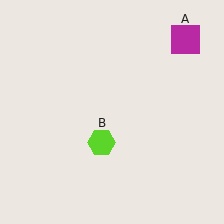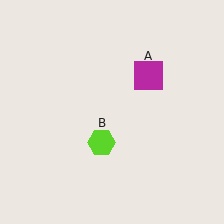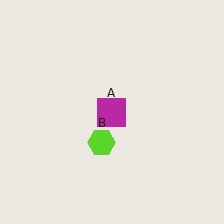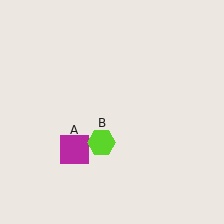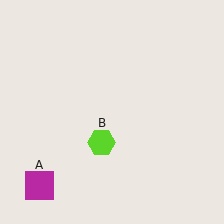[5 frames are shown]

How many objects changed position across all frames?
1 object changed position: magenta square (object A).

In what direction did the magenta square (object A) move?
The magenta square (object A) moved down and to the left.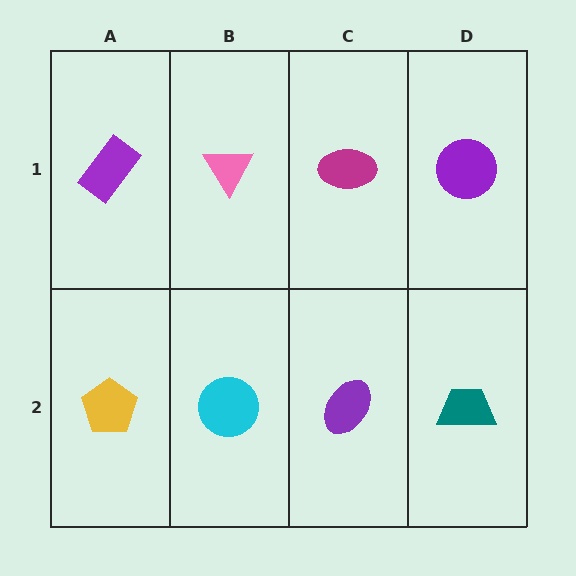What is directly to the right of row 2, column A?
A cyan circle.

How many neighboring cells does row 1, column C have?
3.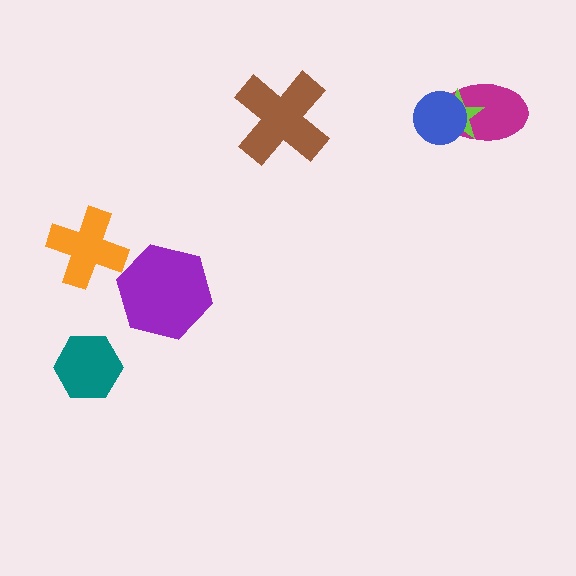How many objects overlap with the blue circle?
2 objects overlap with the blue circle.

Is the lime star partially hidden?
Yes, it is partially covered by another shape.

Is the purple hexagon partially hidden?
No, no other shape covers it.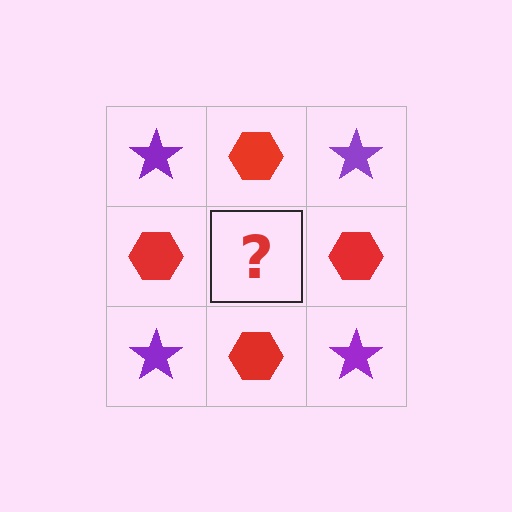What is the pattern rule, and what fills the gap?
The rule is that it alternates purple star and red hexagon in a checkerboard pattern. The gap should be filled with a purple star.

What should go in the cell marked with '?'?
The missing cell should contain a purple star.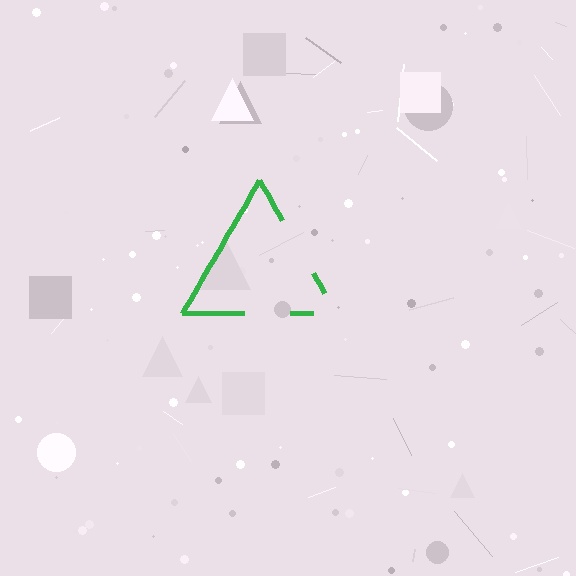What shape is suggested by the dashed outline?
The dashed outline suggests a triangle.